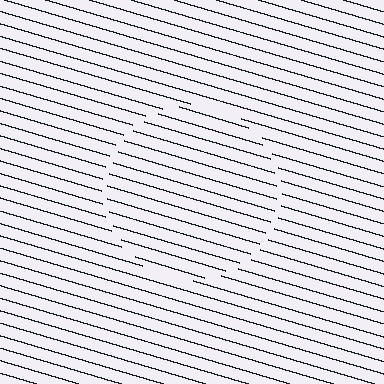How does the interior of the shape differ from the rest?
The interior of the shape contains the same grating, shifted by half a period — the contour is defined by the phase discontinuity where line-ends from the inner and outer gratings abut.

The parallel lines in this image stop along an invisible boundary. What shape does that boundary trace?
An illusory circle. The interior of the shape contains the same grating, shifted by half a period — the contour is defined by the phase discontinuity where line-ends from the inner and outer gratings abut.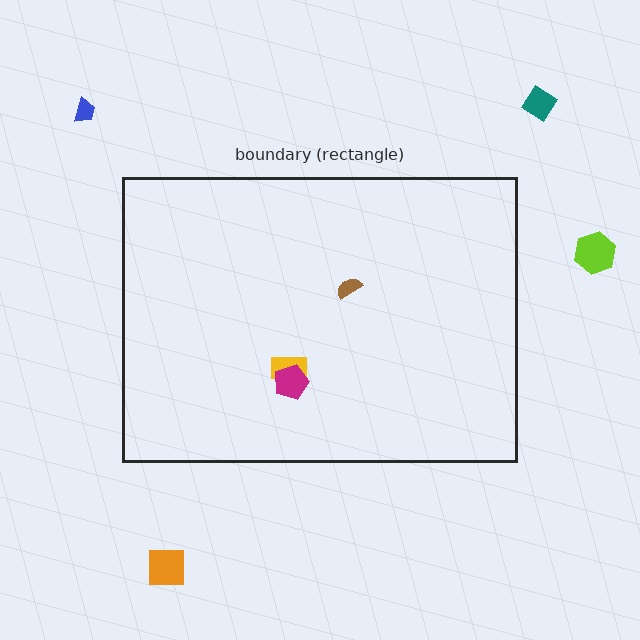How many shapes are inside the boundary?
3 inside, 4 outside.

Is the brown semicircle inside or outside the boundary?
Inside.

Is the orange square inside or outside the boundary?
Outside.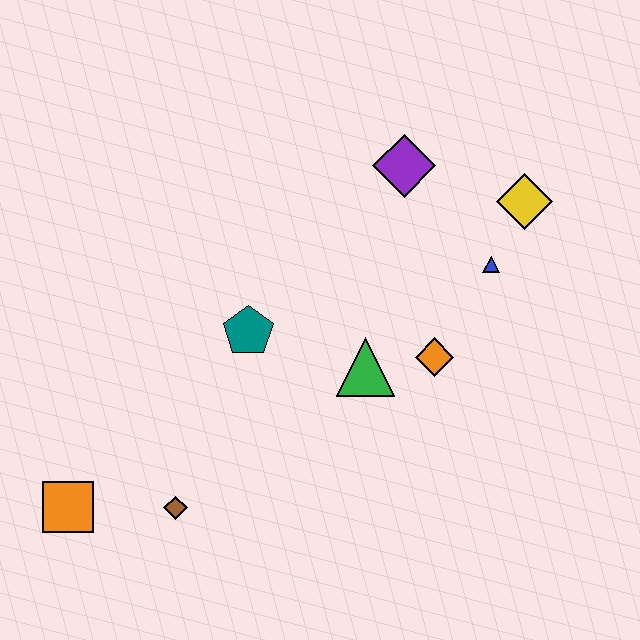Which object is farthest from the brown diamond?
The yellow diamond is farthest from the brown diamond.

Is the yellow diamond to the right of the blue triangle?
Yes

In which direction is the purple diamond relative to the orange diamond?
The purple diamond is above the orange diamond.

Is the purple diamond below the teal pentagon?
No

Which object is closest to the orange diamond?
The green triangle is closest to the orange diamond.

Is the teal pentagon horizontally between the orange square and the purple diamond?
Yes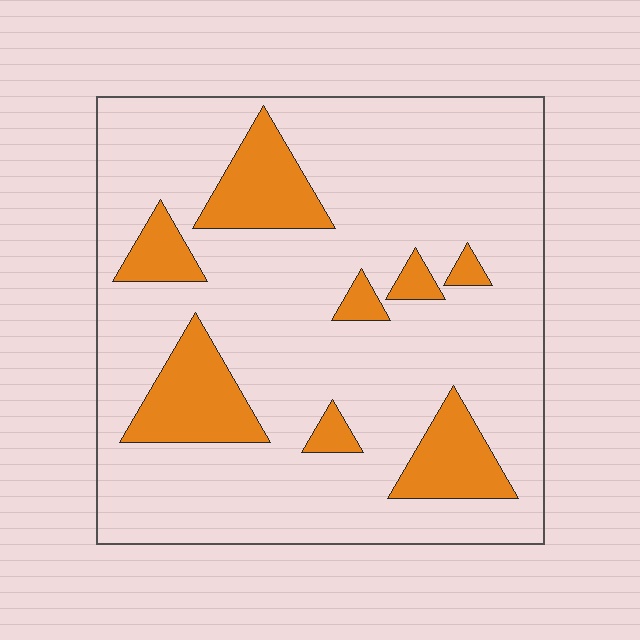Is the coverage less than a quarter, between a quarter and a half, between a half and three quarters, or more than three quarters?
Less than a quarter.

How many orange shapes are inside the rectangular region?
8.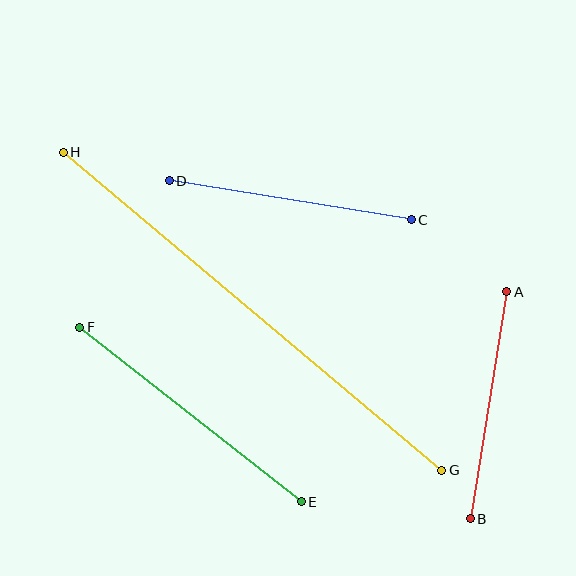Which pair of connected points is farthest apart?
Points G and H are farthest apart.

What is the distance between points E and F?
The distance is approximately 282 pixels.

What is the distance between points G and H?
The distance is approximately 494 pixels.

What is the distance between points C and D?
The distance is approximately 245 pixels.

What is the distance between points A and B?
The distance is approximately 230 pixels.